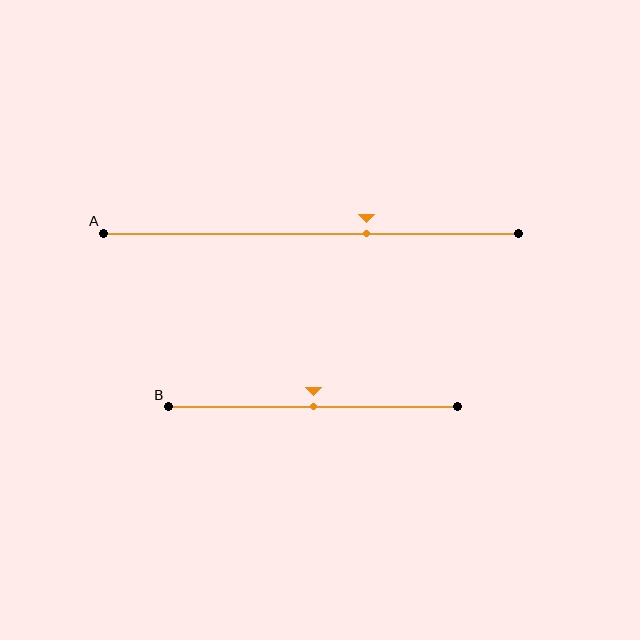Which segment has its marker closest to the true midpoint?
Segment B has its marker closest to the true midpoint.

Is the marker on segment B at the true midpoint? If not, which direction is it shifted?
Yes, the marker on segment B is at the true midpoint.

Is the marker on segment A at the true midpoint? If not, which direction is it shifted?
No, the marker on segment A is shifted to the right by about 13% of the segment length.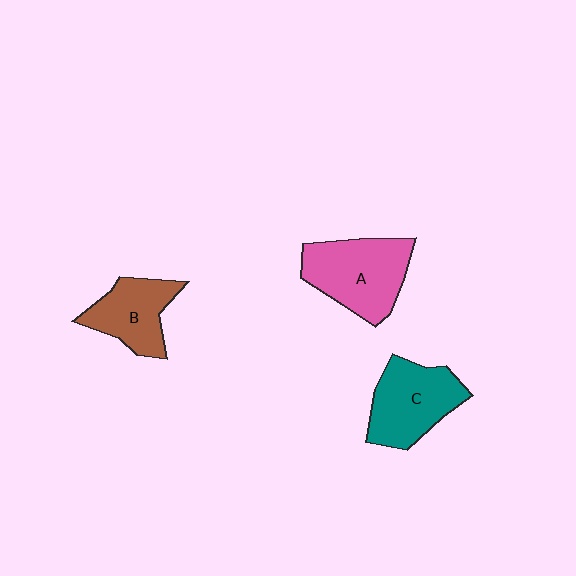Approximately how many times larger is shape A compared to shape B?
Approximately 1.4 times.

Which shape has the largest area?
Shape A (pink).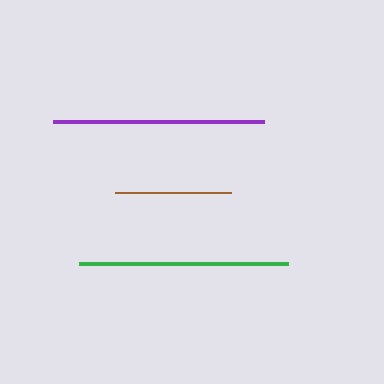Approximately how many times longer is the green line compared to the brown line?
The green line is approximately 1.8 times the length of the brown line.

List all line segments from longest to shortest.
From longest to shortest: purple, green, brown.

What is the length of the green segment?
The green segment is approximately 210 pixels long.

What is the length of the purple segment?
The purple segment is approximately 211 pixels long.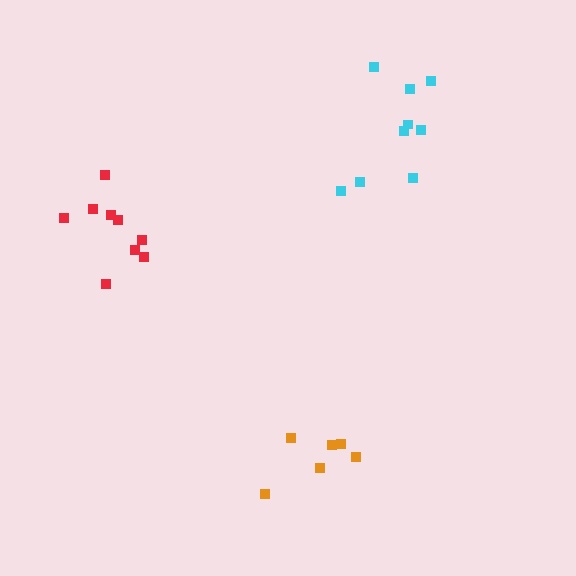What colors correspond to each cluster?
The clusters are colored: red, cyan, orange.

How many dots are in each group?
Group 1: 9 dots, Group 2: 9 dots, Group 3: 6 dots (24 total).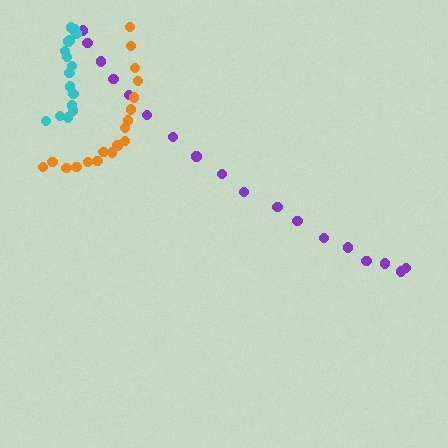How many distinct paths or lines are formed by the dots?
There are 3 distinct paths.